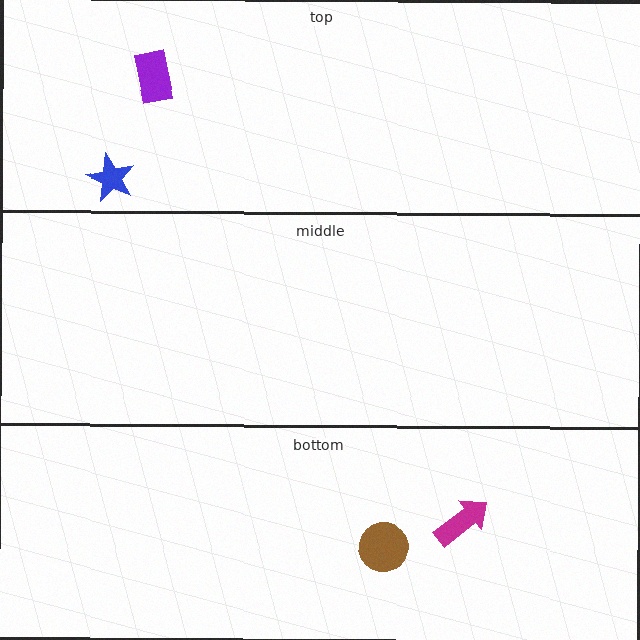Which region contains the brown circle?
The bottom region.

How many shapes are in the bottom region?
2.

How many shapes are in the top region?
2.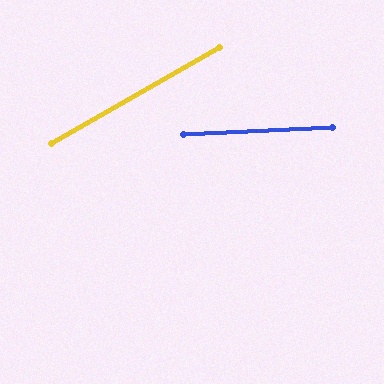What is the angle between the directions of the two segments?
Approximately 27 degrees.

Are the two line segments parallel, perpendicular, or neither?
Neither parallel nor perpendicular — they differ by about 27°.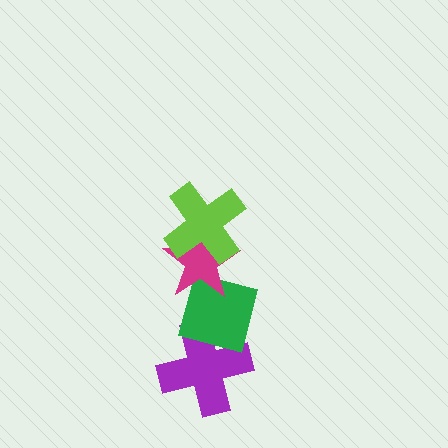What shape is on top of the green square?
The magenta star is on top of the green square.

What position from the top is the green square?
The green square is 3rd from the top.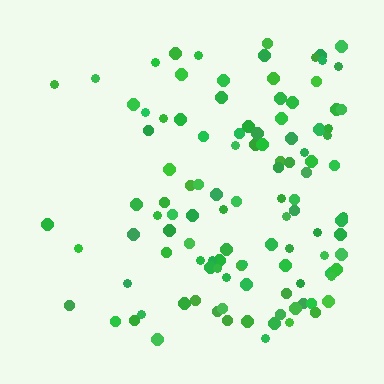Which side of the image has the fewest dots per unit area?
The left.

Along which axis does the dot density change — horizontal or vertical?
Horizontal.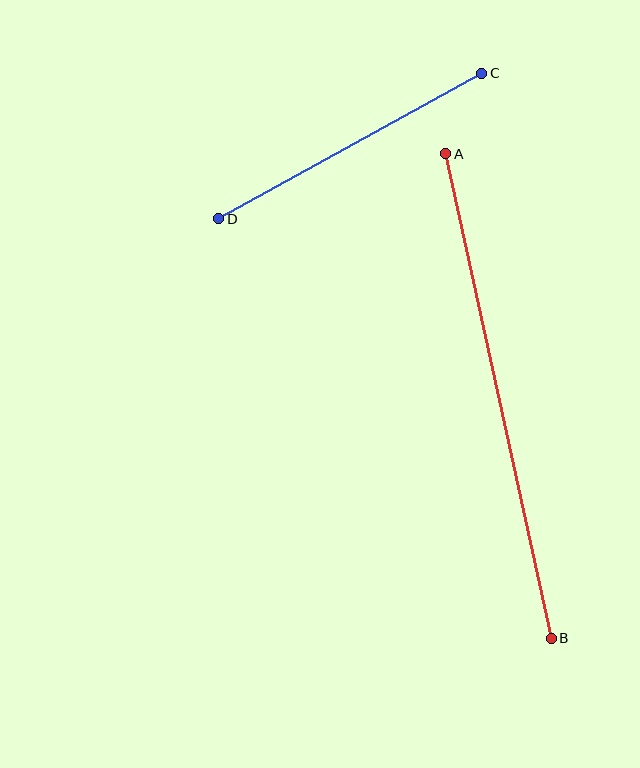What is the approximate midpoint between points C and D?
The midpoint is at approximately (350, 146) pixels.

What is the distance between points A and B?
The distance is approximately 496 pixels.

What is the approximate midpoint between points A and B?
The midpoint is at approximately (499, 396) pixels.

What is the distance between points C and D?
The distance is approximately 301 pixels.